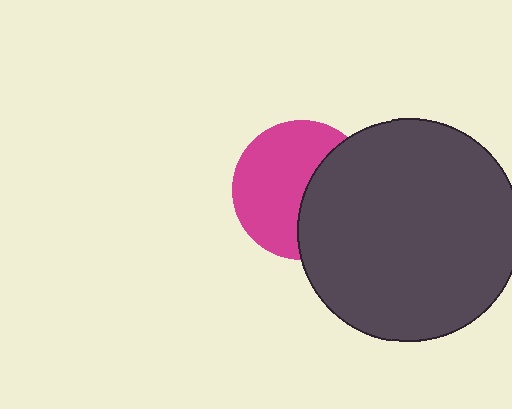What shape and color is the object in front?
The object in front is a dark gray circle.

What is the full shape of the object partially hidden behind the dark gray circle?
The partially hidden object is a magenta circle.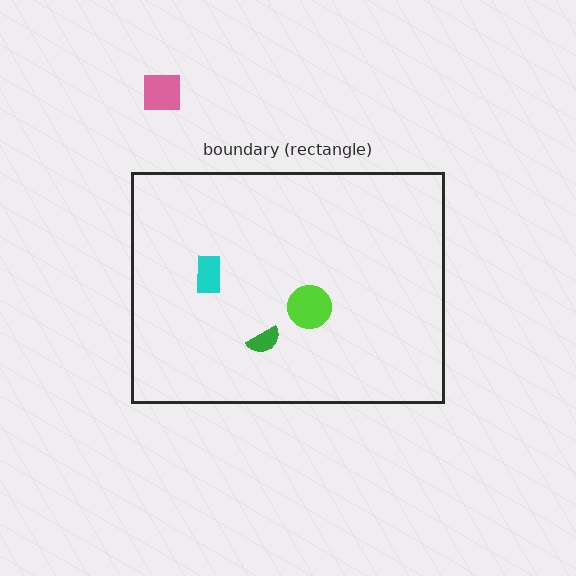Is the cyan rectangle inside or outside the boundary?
Inside.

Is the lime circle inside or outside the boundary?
Inside.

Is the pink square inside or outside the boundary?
Outside.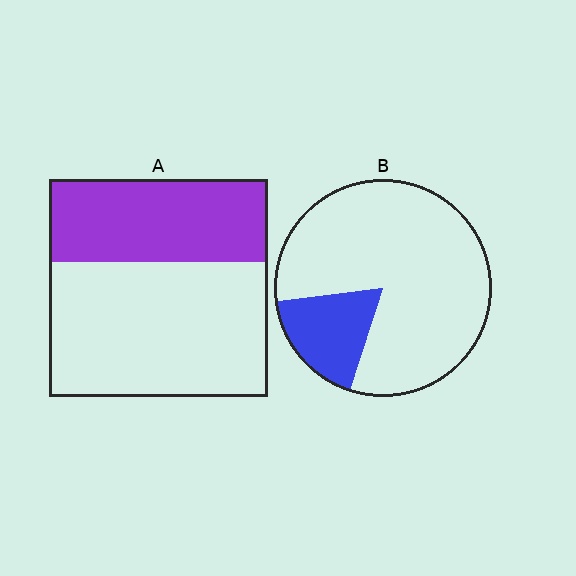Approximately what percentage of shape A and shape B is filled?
A is approximately 40% and B is approximately 20%.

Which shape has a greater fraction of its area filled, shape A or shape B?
Shape A.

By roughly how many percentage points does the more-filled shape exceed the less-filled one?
By roughly 20 percentage points (A over B).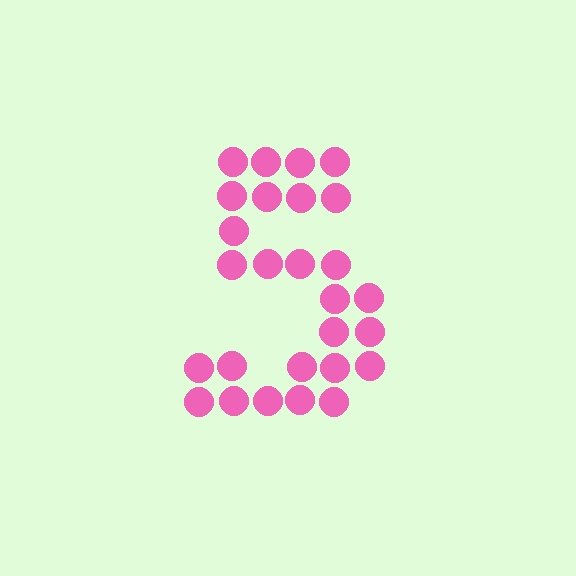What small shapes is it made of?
It is made of small circles.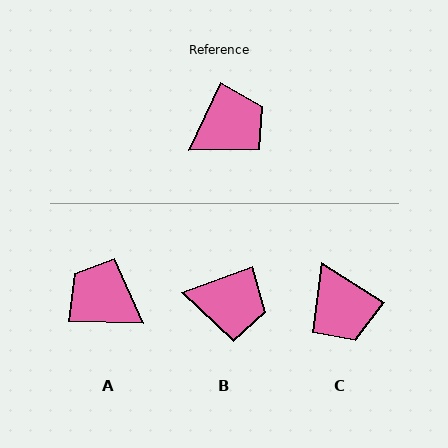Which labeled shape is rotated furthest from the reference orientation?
A, about 113 degrees away.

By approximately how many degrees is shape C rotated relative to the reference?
Approximately 97 degrees clockwise.